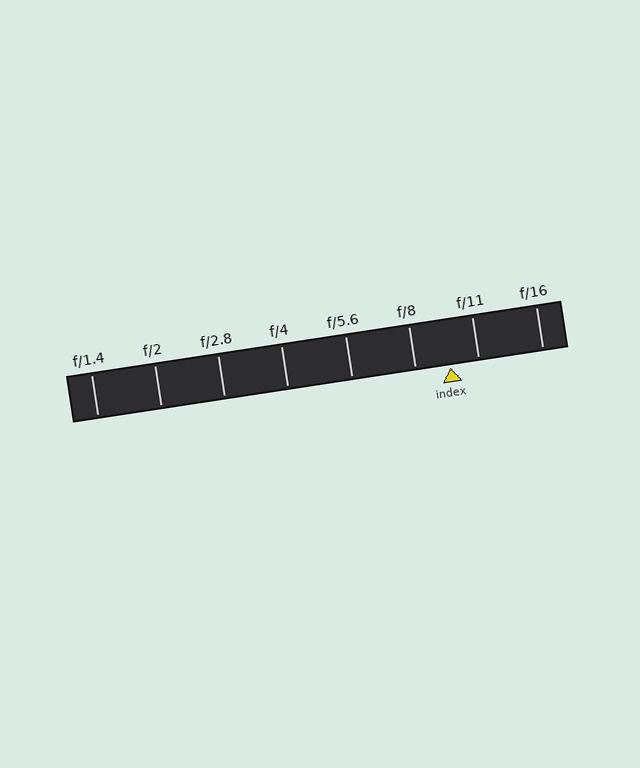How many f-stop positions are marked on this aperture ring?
There are 8 f-stop positions marked.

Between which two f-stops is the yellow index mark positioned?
The index mark is between f/8 and f/11.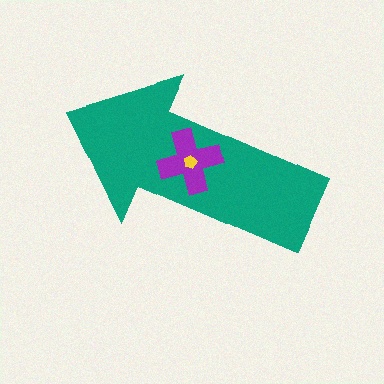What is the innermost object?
The yellow pentagon.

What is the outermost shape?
The teal arrow.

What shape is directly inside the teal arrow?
The purple cross.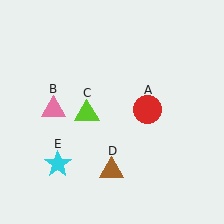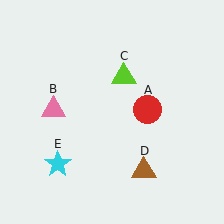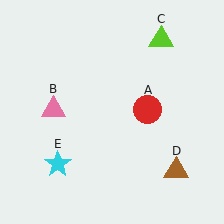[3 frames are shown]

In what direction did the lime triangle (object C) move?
The lime triangle (object C) moved up and to the right.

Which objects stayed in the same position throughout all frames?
Red circle (object A) and pink triangle (object B) and cyan star (object E) remained stationary.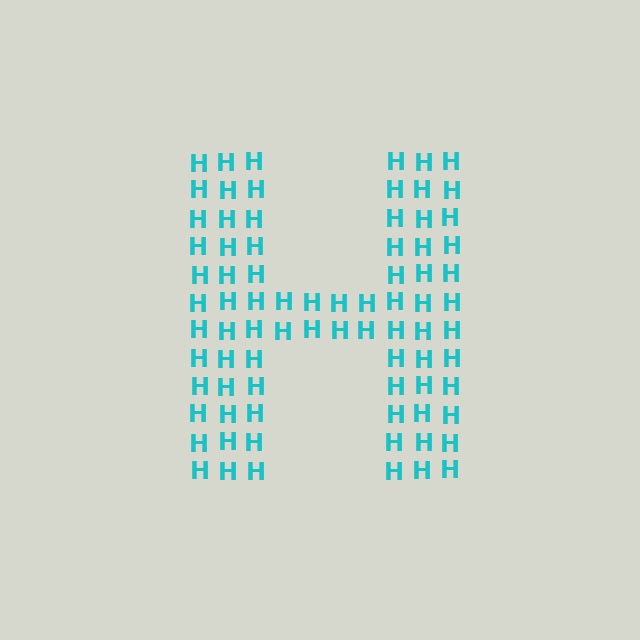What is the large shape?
The large shape is the letter H.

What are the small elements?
The small elements are letter H's.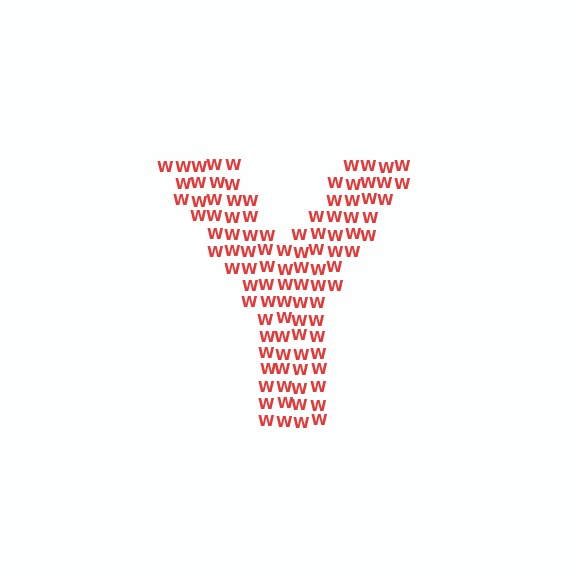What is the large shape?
The large shape is the letter Y.